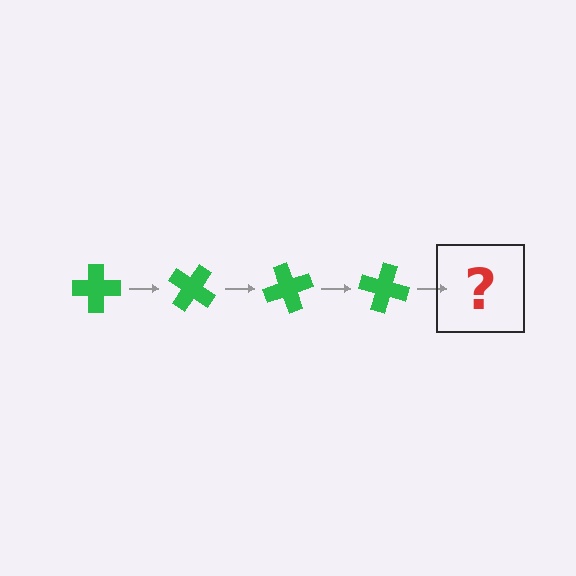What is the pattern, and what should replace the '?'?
The pattern is that the cross rotates 35 degrees each step. The '?' should be a green cross rotated 140 degrees.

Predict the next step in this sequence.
The next step is a green cross rotated 140 degrees.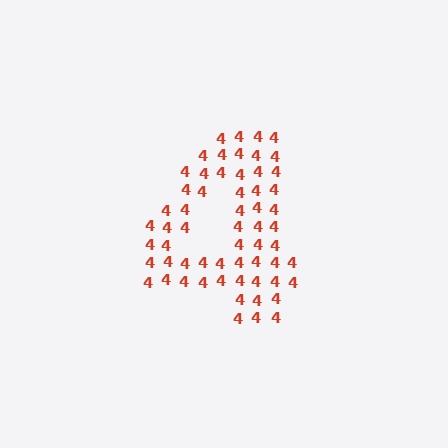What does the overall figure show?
The overall figure shows the digit 4.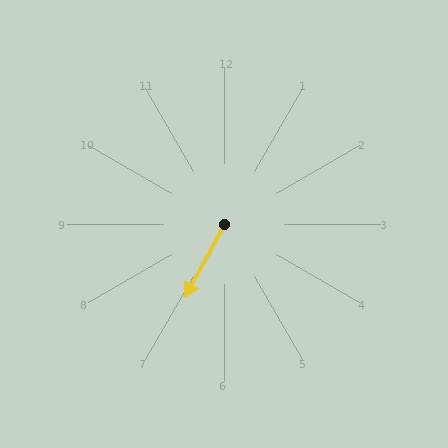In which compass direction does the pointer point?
Southwest.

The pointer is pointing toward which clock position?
Roughly 7 o'clock.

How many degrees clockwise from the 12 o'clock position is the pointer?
Approximately 208 degrees.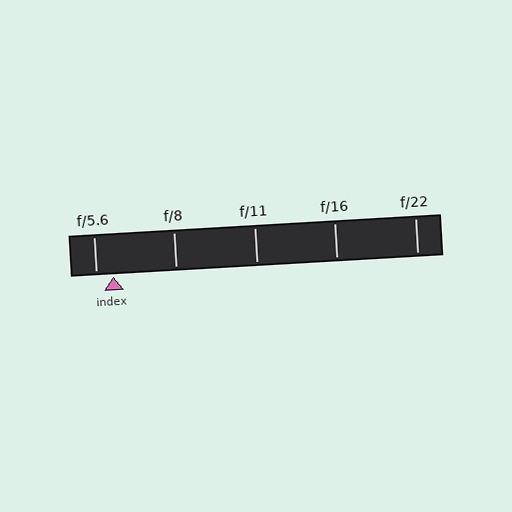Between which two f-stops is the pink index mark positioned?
The index mark is between f/5.6 and f/8.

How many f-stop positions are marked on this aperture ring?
There are 5 f-stop positions marked.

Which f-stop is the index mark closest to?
The index mark is closest to f/5.6.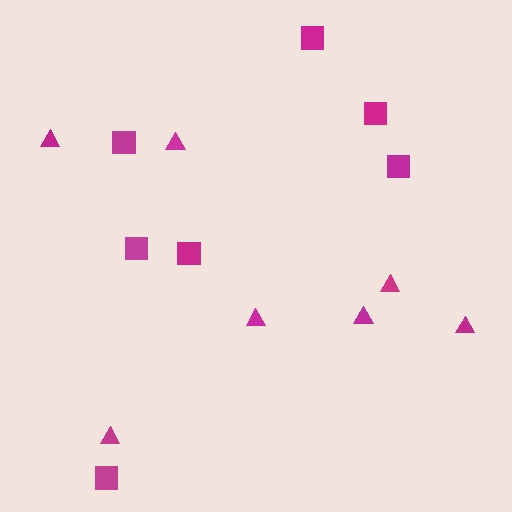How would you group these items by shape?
There are 2 groups: one group of squares (7) and one group of triangles (7).